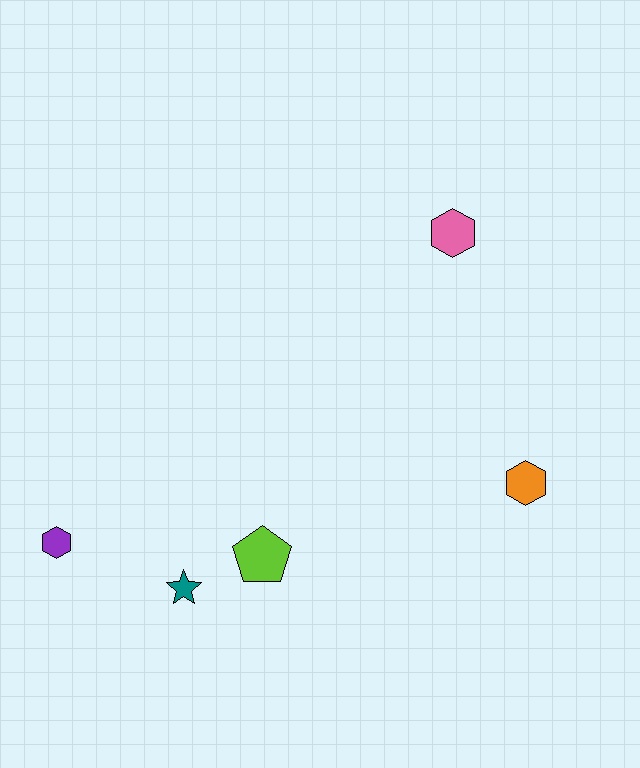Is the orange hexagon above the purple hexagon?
Yes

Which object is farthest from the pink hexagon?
The purple hexagon is farthest from the pink hexagon.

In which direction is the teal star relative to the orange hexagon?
The teal star is to the left of the orange hexagon.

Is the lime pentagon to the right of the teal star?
Yes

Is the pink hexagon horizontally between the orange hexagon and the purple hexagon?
Yes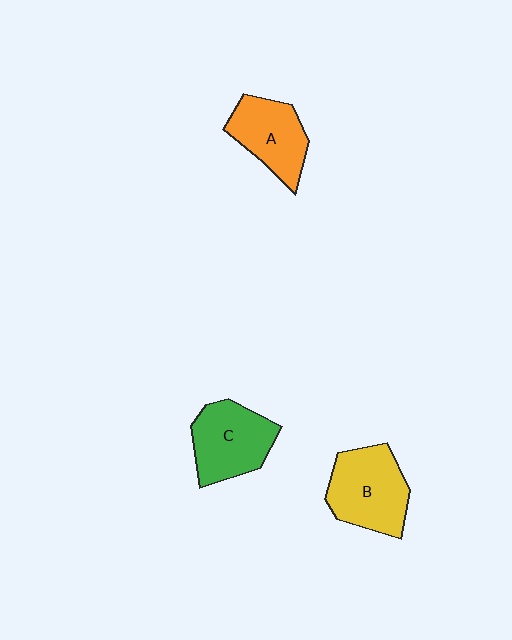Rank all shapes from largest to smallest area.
From largest to smallest: B (yellow), C (green), A (orange).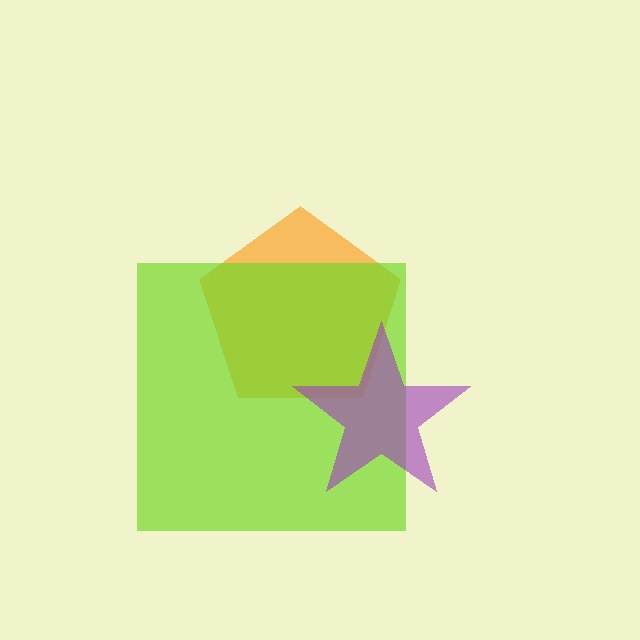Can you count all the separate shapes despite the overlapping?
Yes, there are 3 separate shapes.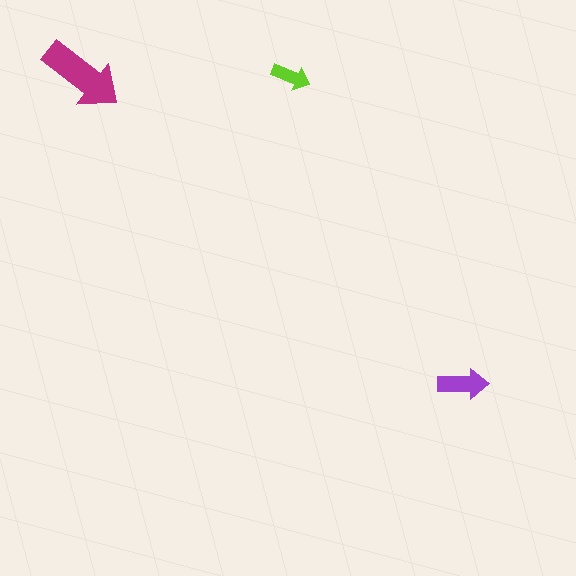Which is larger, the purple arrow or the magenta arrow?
The magenta one.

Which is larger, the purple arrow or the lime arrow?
The purple one.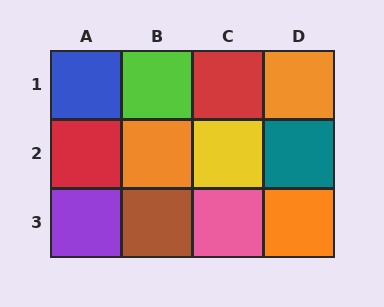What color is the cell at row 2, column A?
Red.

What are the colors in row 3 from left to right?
Purple, brown, pink, orange.